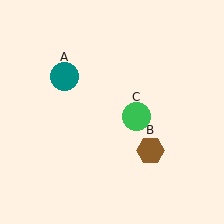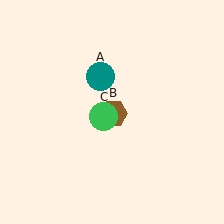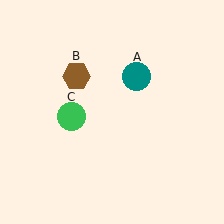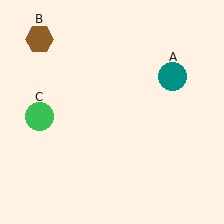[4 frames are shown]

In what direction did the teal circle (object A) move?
The teal circle (object A) moved right.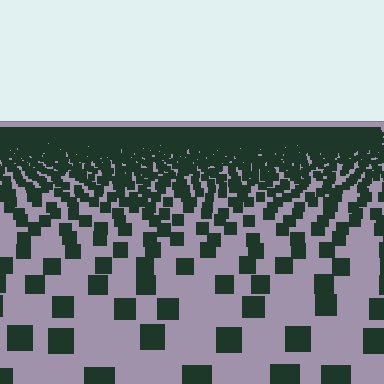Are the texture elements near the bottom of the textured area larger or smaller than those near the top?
Larger. Near the bottom, elements are closer to the viewer and appear at a bigger on-screen size.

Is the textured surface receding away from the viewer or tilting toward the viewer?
The surface is receding away from the viewer. Texture elements get smaller and denser toward the top.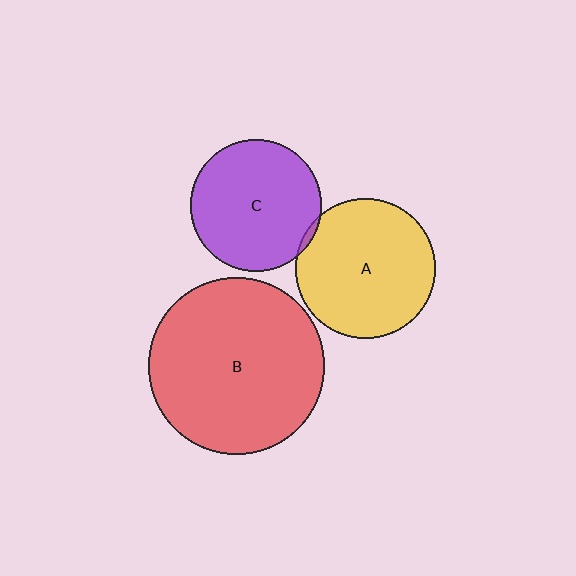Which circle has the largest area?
Circle B (red).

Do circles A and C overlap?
Yes.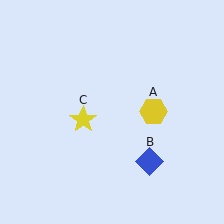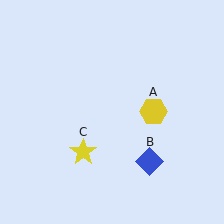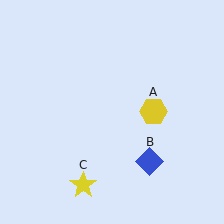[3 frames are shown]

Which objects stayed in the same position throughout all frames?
Yellow hexagon (object A) and blue diamond (object B) remained stationary.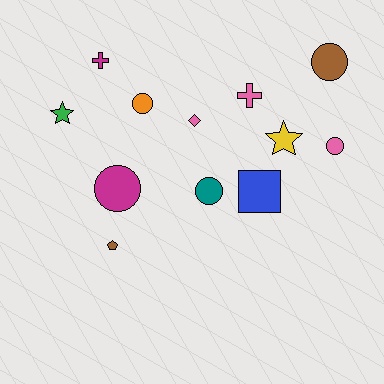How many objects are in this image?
There are 12 objects.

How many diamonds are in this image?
There is 1 diamond.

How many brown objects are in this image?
There are 2 brown objects.